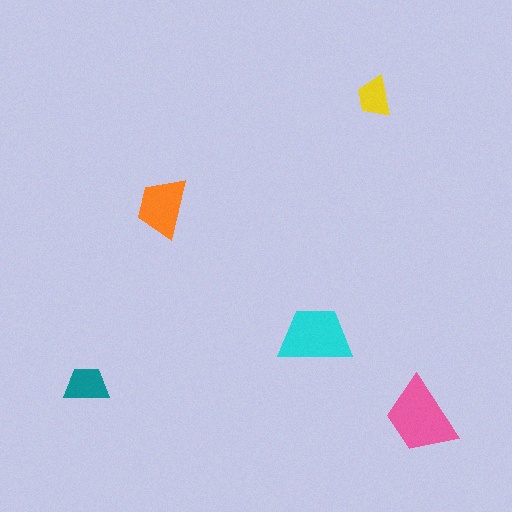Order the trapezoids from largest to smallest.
the pink one, the cyan one, the orange one, the teal one, the yellow one.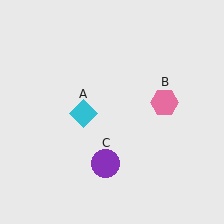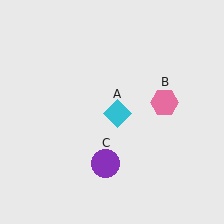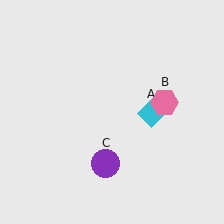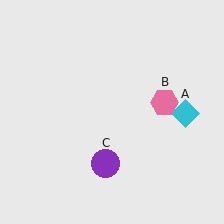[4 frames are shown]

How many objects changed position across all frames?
1 object changed position: cyan diamond (object A).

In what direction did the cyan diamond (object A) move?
The cyan diamond (object A) moved right.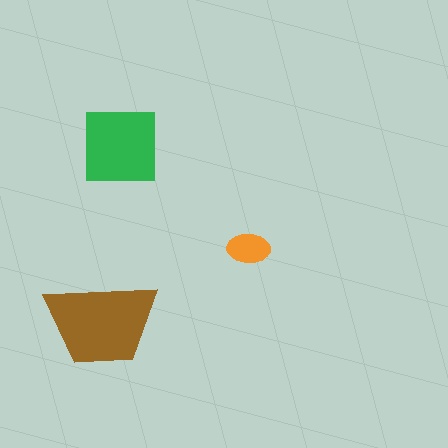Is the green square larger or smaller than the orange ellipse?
Larger.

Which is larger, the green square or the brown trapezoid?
The brown trapezoid.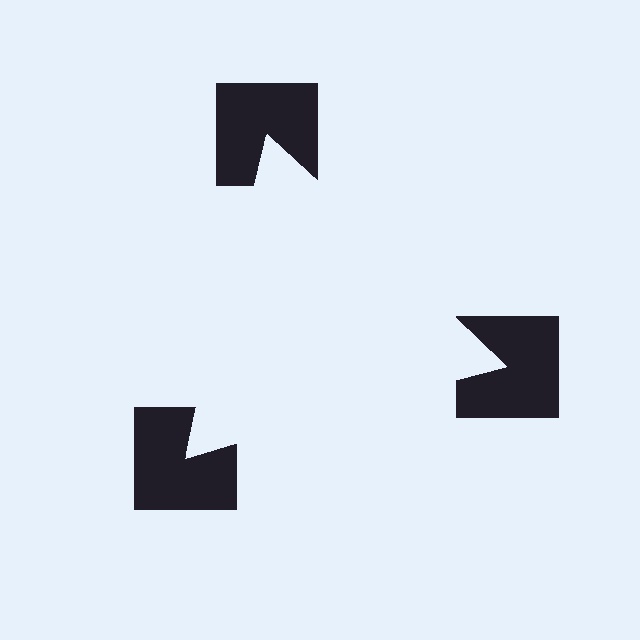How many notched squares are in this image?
There are 3 — one at each vertex of the illusory triangle.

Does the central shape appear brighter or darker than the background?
It typically appears slightly brighter than the background, even though no actual brightness change is drawn.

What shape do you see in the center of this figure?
An illusory triangle — its edges are inferred from the aligned wedge cuts in the notched squares, not physically drawn.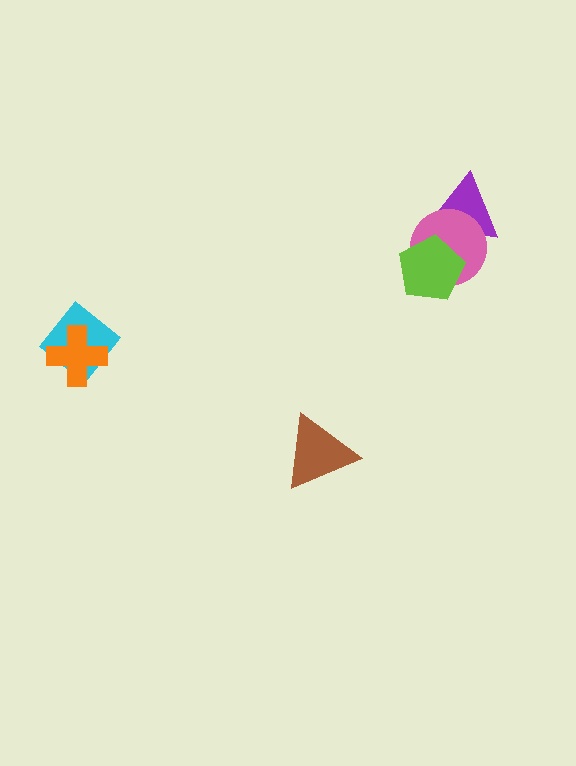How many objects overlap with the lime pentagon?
2 objects overlap with the lime pentagon.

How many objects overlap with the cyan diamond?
1 object overlaps with the cyan diamond.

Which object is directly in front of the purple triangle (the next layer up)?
The pink circle is directly in front of the purple triangle.